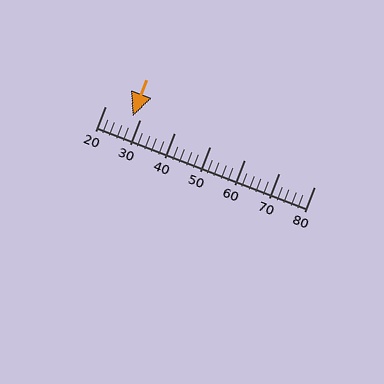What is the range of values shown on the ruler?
The ruler shows values from 20 to 80.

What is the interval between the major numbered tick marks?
The major tick marks are spaced 10 units apart.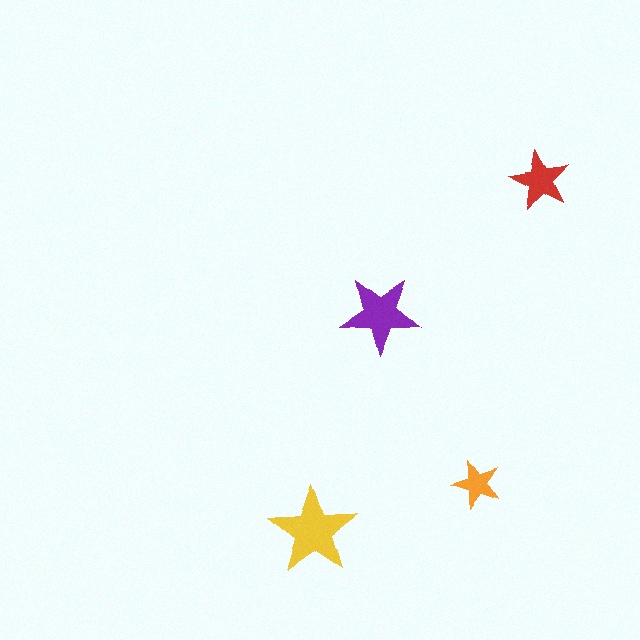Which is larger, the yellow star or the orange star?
The yellow one.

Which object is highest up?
The red star is topmost.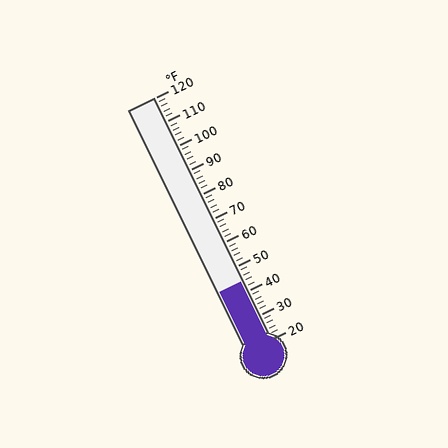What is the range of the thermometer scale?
The thermometer scale ranges from 20°F to 120°F.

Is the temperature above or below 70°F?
The temperature is below 70°F.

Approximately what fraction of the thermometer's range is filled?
The thermometer is filled to approximately 25% of its range.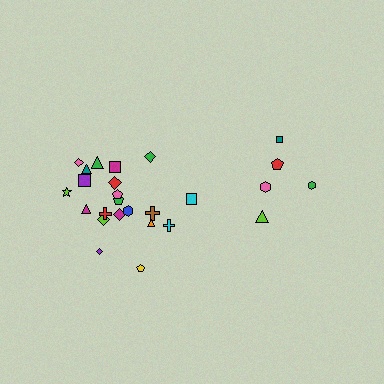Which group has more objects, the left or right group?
The left group.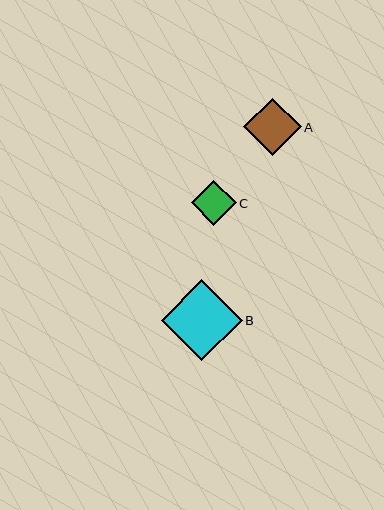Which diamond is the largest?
Diamond B is the largest with a size of approximately 81 pixels.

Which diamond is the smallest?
Diamond C is the smallest with a size of approximately 45 pixels.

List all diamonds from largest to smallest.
From largest to smallest: B, A, C.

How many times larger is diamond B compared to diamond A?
Diamond B is approximately 1.4 times the size of diamond A.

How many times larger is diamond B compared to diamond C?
Diamond B is approximately 1.8 times the size of diamond C.